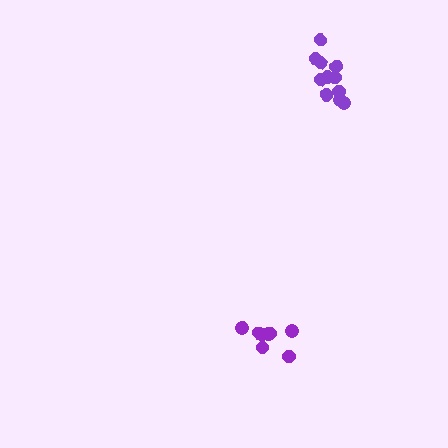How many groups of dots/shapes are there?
There are 2 groups.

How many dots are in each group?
Group 1: 8 dots, Group 2: 11 dots (19 total).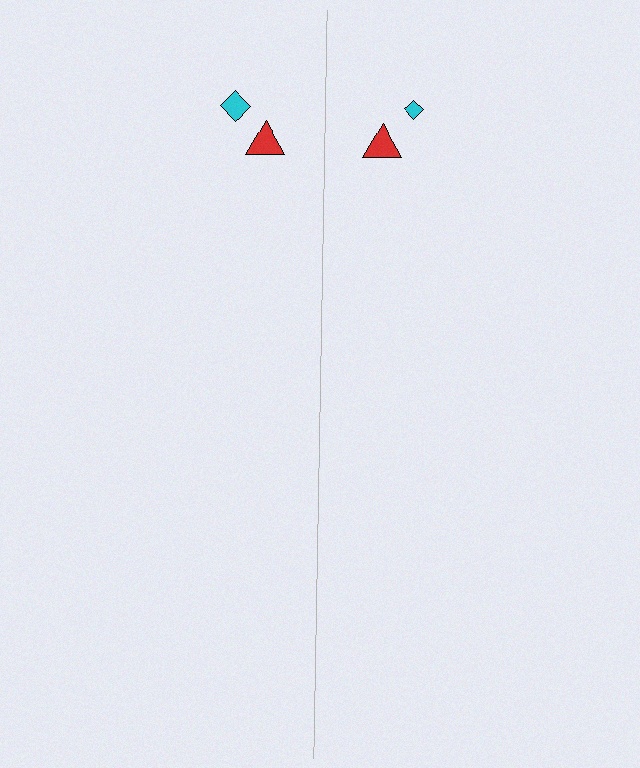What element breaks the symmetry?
The cyan diamond on the right side has a different size than its mirror counterpart.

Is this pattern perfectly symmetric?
No, the pattern is not perfectly symmetric. The cyan diamond on the right side has a different size than its mirror counterpart.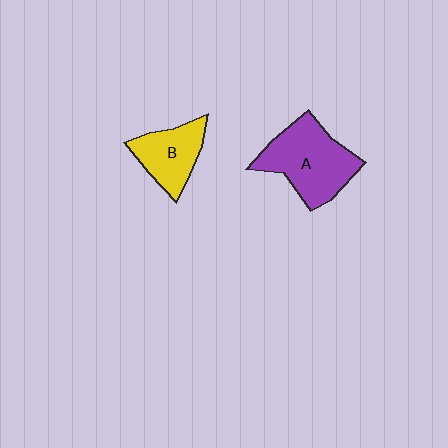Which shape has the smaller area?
Shape B (yellow).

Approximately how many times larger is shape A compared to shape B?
Approximately 1.5 times.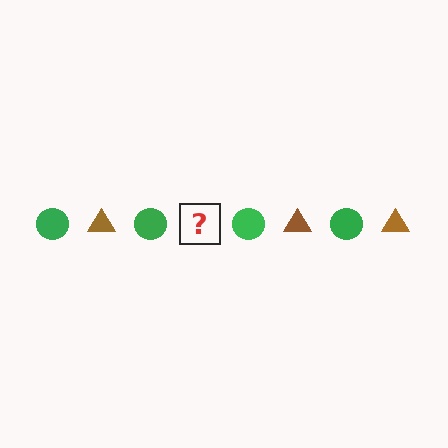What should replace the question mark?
The question mark should be replaced with a brown triangle.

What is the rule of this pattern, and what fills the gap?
The rule is that the pattern alternates between green circle and brown triangle. The gap should be filled with a brown triangle.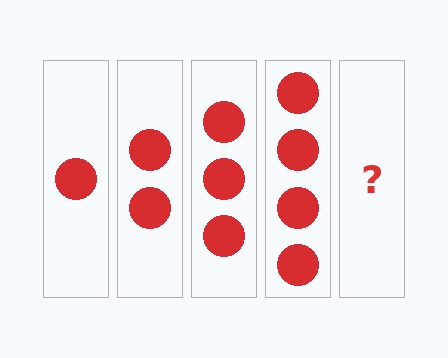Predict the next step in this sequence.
The next step is 5 circles.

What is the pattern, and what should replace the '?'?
The pattern is that each step adds one more circle. The '?' should be 5 circles.